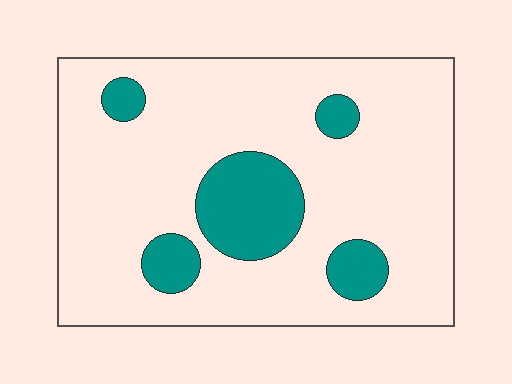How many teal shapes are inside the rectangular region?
5.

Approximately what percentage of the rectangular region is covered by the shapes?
Approximately 15%.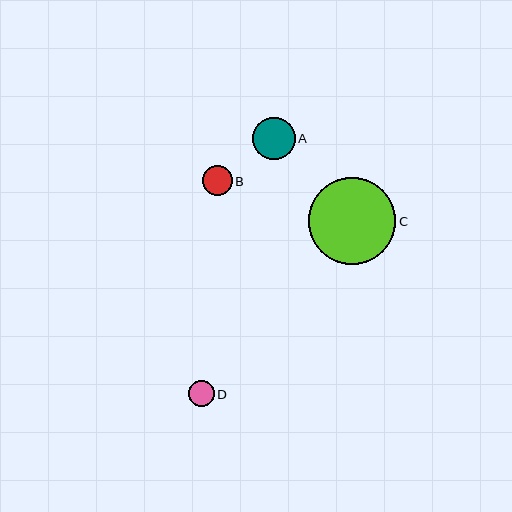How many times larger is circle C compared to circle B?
Circle C is approximately 2.9 times the size of circle B.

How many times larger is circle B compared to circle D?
Circle B is approximately 1.1 times the size of circle D.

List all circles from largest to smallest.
From largest to smallest: C, A, B, D.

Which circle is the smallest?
Circle D is the smallest with a size of approximately 26 pixels.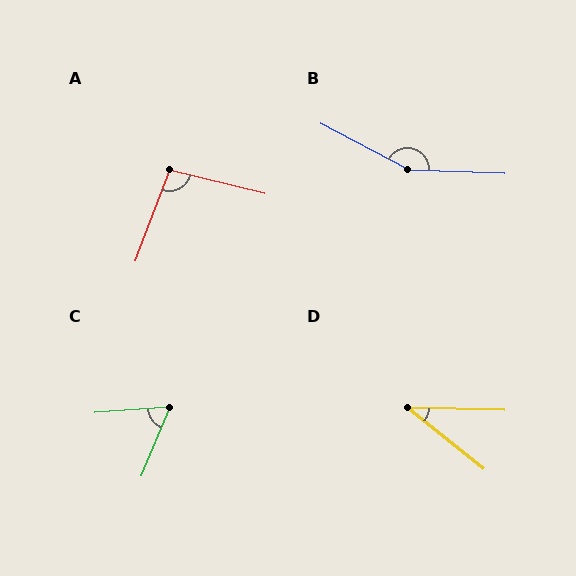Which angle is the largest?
B, at approximately 154 degrees.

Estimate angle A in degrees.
Approximately 97 degrees.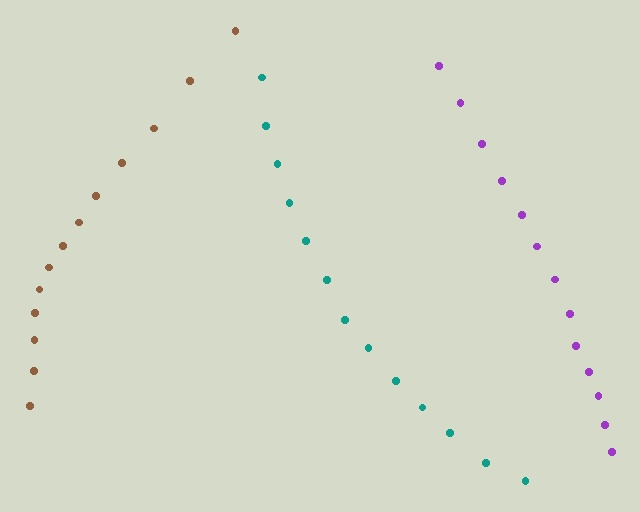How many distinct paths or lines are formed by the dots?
There are 3 distinct paths.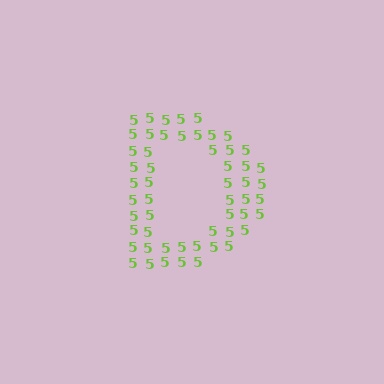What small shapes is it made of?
It is made of small digit 5's.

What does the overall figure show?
The overall figure shows the letter D.